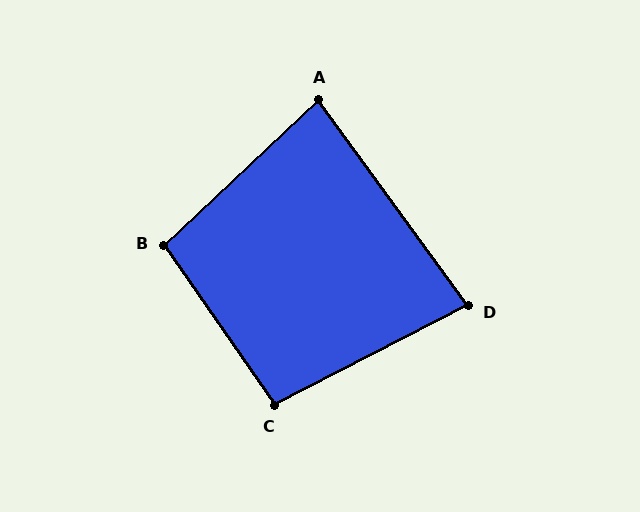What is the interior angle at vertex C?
Approximately 97 degrees (obtuse).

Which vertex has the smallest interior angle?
D, at approximately 81 degrees.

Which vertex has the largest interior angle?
B, at approximately 99 degrees.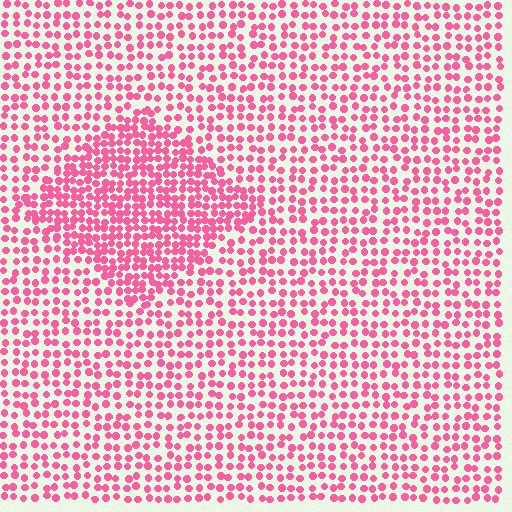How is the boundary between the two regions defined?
The boundary is defined by a change in element density (approximately 1.8x ratio). All elements are the same color, size, and shape.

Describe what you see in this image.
The image contains small pink elements arranged at two different densities. A diamond-shaped region is visible where the elements are more densely packed than the surrounding area.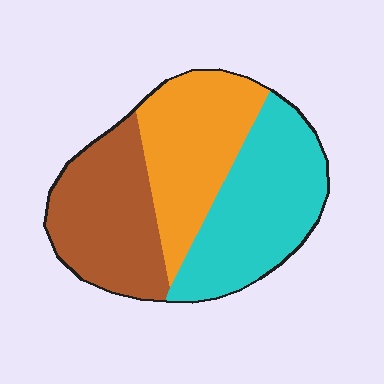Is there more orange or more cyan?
Cyan.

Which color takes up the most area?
Cyan, at roughly 35%.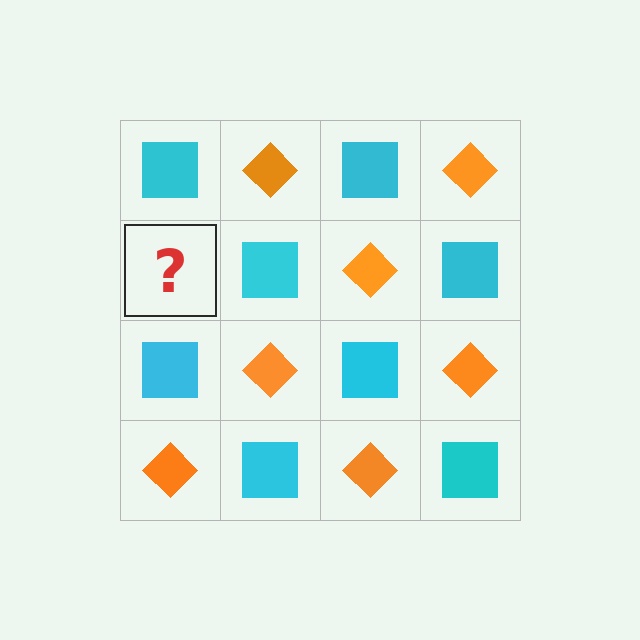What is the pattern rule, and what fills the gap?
The rule is that it alternates cyan square and orange diamond in a checkerboard pattern. The gap should be filled with an orange diamond.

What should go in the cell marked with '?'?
The missing cell should contain an orange diamond.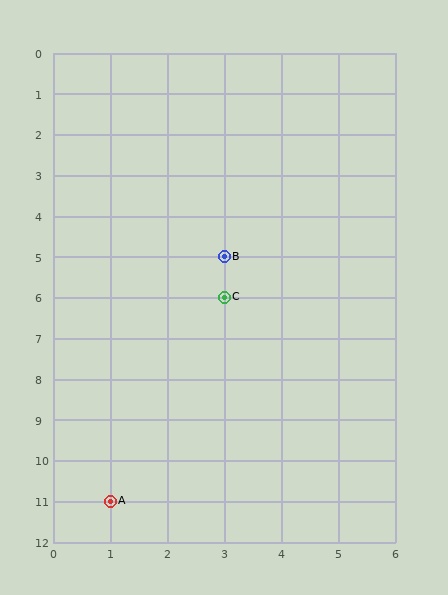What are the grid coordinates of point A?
Point A is at grid coordinates (1, 11).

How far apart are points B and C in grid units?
Points B and C are 1 row apart.